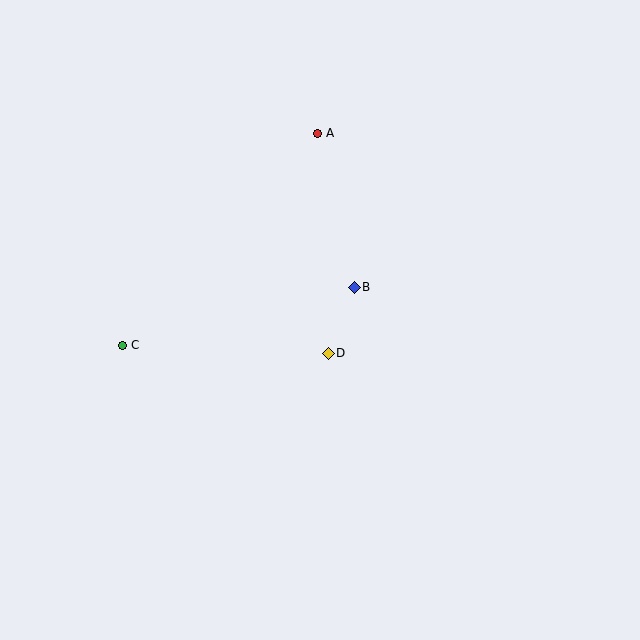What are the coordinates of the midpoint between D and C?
The midpoint between D and C is at (226, 349).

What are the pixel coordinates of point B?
Point B is at (354, 287).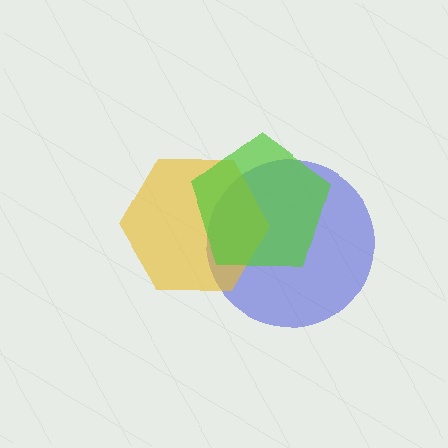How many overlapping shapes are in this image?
There are 3 overlapping shapes in the image.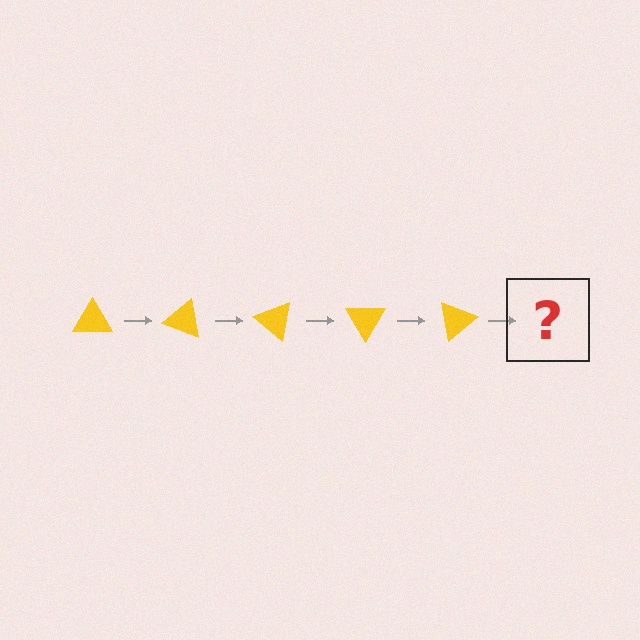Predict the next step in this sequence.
The next step is a yellow triangle rotated 100 degrees.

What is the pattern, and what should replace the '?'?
The pattern is that the triangle rotates 20 degrees each step. The '?' should be a yellow triangle rotated 100 degrees.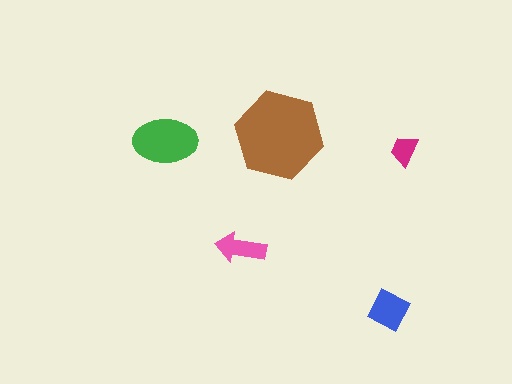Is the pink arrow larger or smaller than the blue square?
Smaller.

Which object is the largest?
The brown hexagon.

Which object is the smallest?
The magenta trapezoid.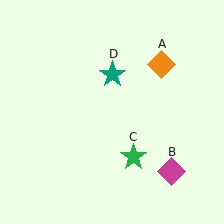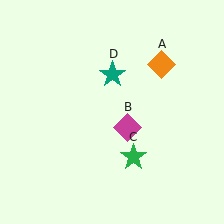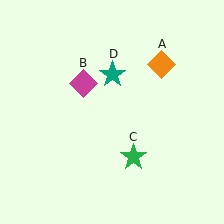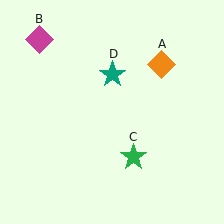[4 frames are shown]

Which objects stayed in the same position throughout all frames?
Orange diamond (object A) and green star (object C) and teal star (object D) remained stationary.